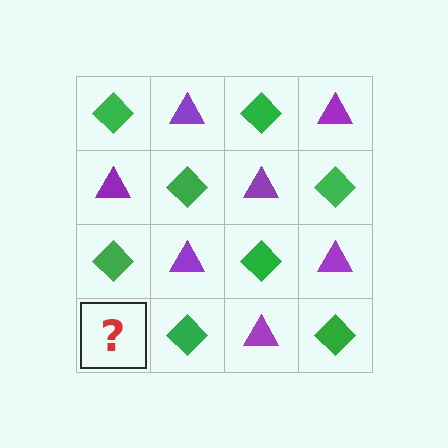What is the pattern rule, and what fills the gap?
The rule is that it alternates green diamond and purple triangle in a checkerboard pattern. The gap should be filled with a purple triangle.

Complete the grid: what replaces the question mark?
The question mark should be replaced with a purple triangle.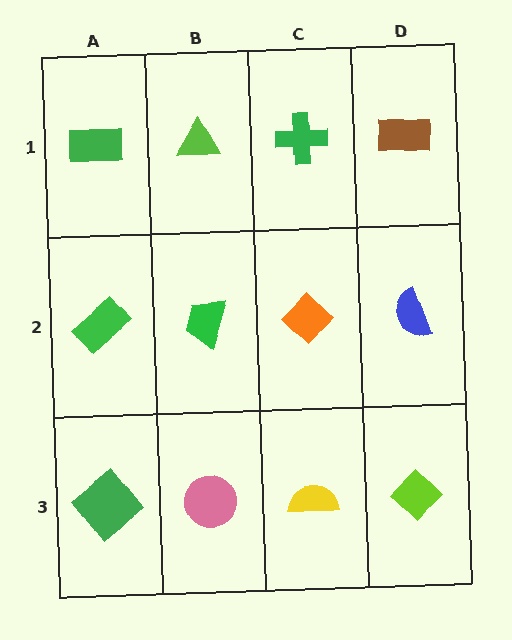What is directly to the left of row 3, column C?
A pink circle.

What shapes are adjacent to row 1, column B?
A green trapezoid (row 2, column B), a green rectangle (row 1, column A), a green cross (row 1, column C).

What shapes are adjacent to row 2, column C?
A green cross (row 1, column C), a yellow semicircle (row 3, column C), a green trapezoid (row 2, column B), a blue semicircle (row 2, column D).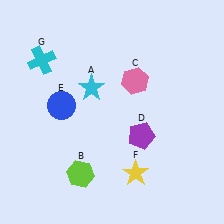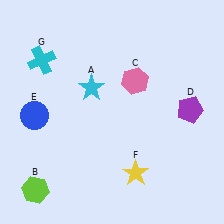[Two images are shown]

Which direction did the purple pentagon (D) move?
The purple pentagon (D) moved right.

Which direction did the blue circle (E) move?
The blue circle (E) moved left.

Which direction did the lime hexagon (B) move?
The lime hexagon (B) moved left.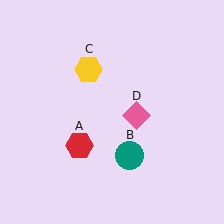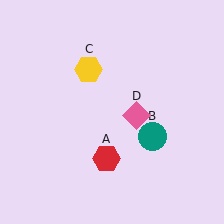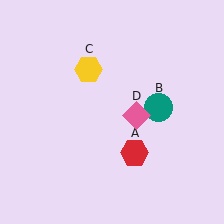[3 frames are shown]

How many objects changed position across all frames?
2 objects changed position: red hexagon (object A), teal circle (object B).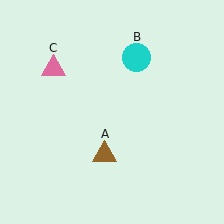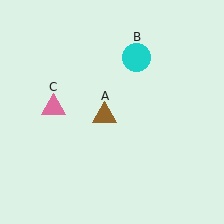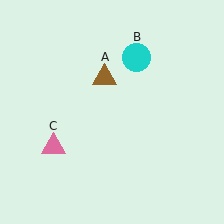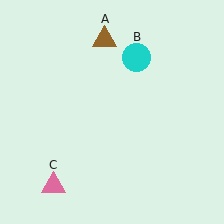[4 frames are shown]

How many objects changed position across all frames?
2 objects changed position: brown triangle (object A), pink triangle (object C).